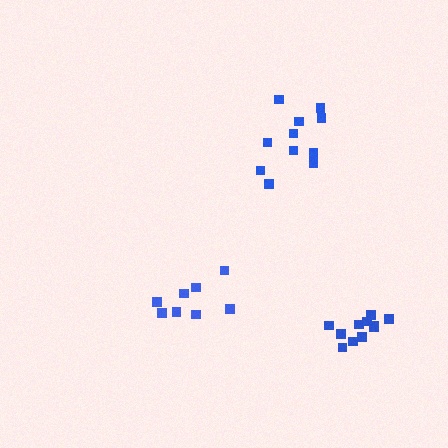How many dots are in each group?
Group 1: 11 dots, Group 2: 8 dots, Group 3: 11 dots (30 total).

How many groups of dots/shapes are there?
There are 3 groups.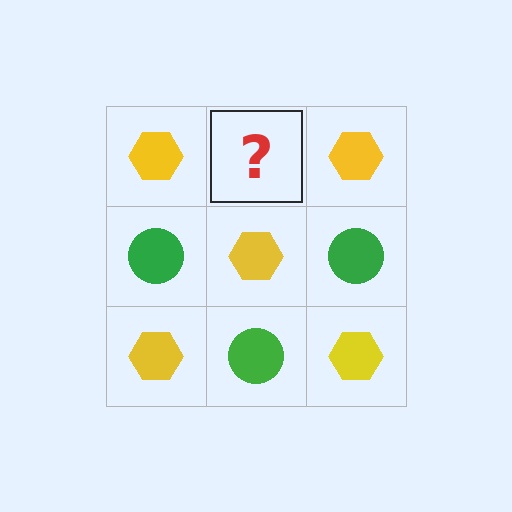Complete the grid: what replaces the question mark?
The question mark should be replaced with a green circle.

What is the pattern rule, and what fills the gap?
The rule is that it alternates yellow hexagon and green circle in a checkerboard pattern. The gap should be filled with a green circle.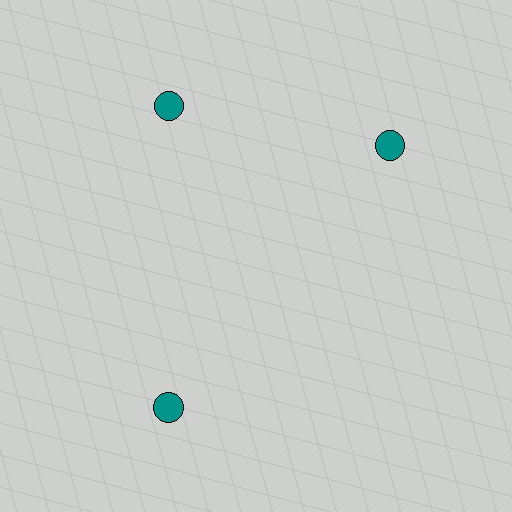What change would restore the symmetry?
The symmetry would be restored by rotating it back into even spacing with its neighbors so that all 3 circles sit at equal angles and equal distance from the center.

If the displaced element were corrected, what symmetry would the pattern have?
It would have 3-fold rotational symmetry — the pattern would map onto itself every 120 degrees.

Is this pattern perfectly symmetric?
No. The 3 teal circles are arranged in a ring, but one element near the 3 o'clock position is rotated out of alignment along the ring, breaking the 3-fold rotational symmetry.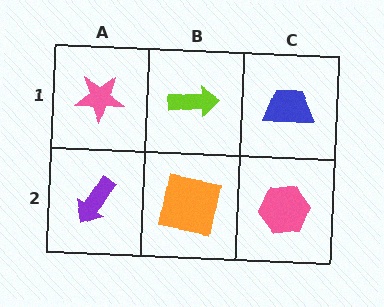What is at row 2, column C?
A pink hexagon.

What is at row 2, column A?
A purple arrow.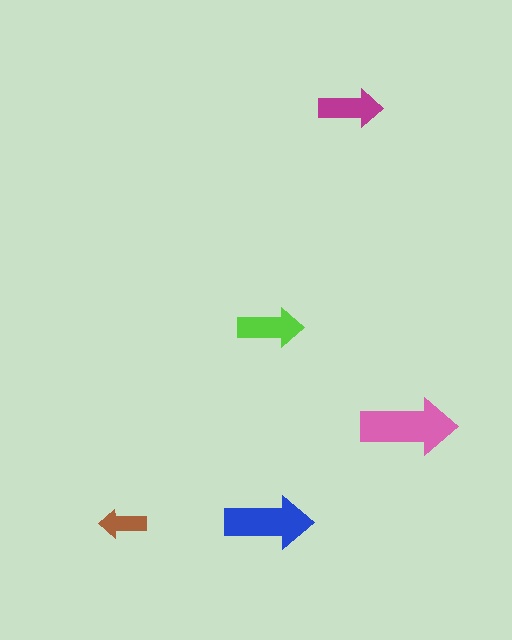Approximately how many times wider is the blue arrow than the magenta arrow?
About 1.5 times wider.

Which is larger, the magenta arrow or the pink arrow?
The pink one.